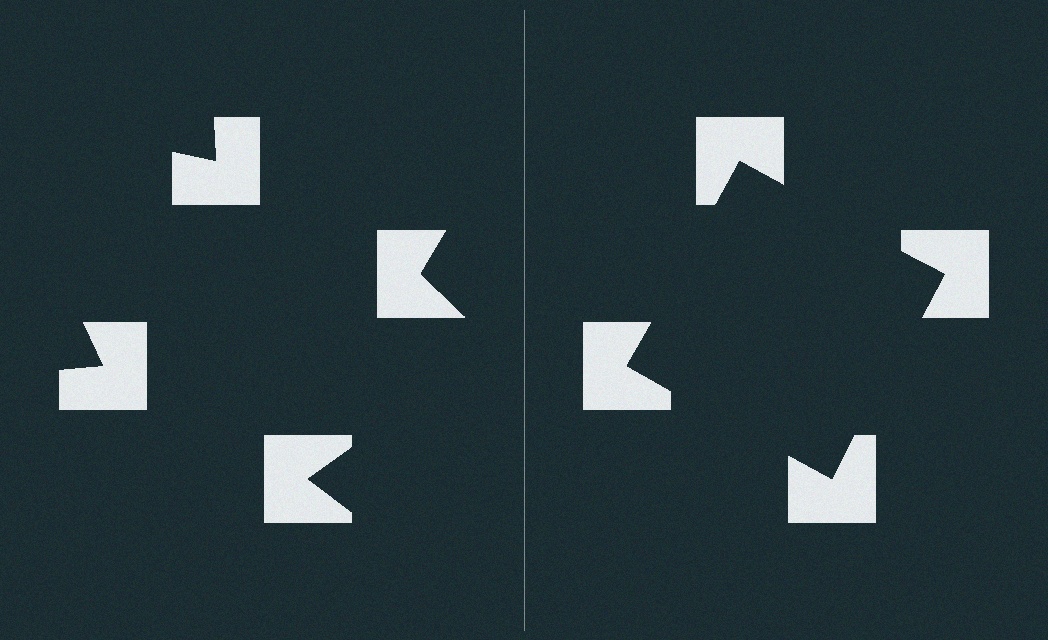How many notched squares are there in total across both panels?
8 — 4 on each side.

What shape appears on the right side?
An illusory square.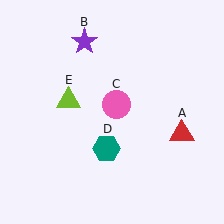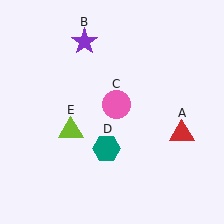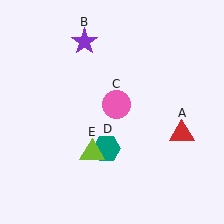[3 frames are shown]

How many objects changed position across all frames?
1 object changed position: lime triangle (object E).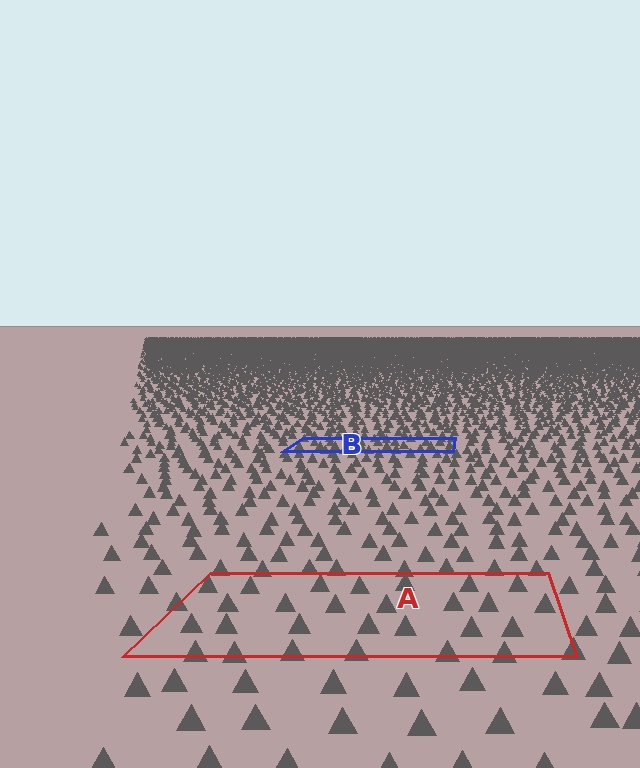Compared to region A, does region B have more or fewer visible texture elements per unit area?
Region B has more texture elements per unit area — they are packed more densely because it is farther away.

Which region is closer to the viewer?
Region A is closer. The texture elements there are larger and more spread out.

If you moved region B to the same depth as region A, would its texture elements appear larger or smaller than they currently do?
They would appear larger. At a closer depth, the same texture elements are projected at a bigger on-screen size.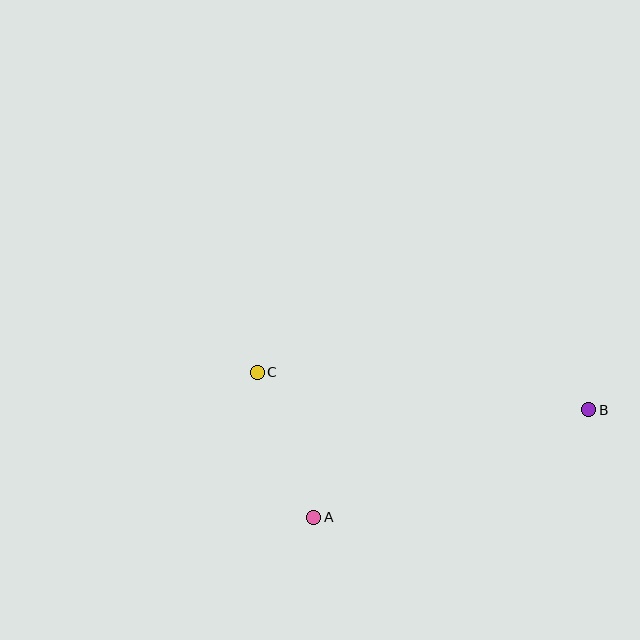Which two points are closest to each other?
Points A and C are closest to each other.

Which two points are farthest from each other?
Points B and C are farthest from each other.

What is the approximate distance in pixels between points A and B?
The distance between A and B is approximately 296 pixels.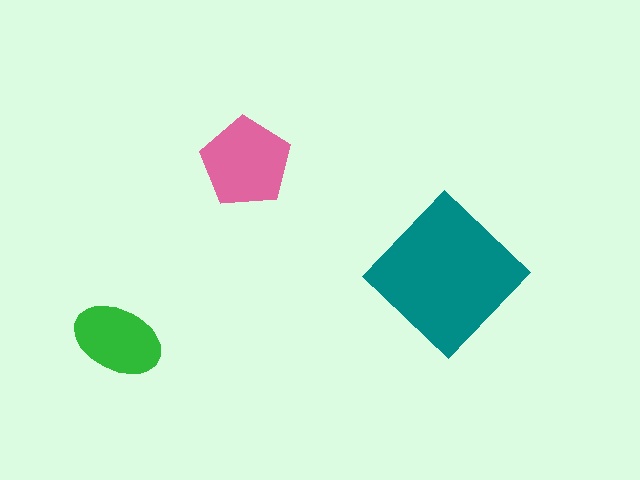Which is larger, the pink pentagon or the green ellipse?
The pink pentagon.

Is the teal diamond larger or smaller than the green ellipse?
Larger.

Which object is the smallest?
The green ellipse.